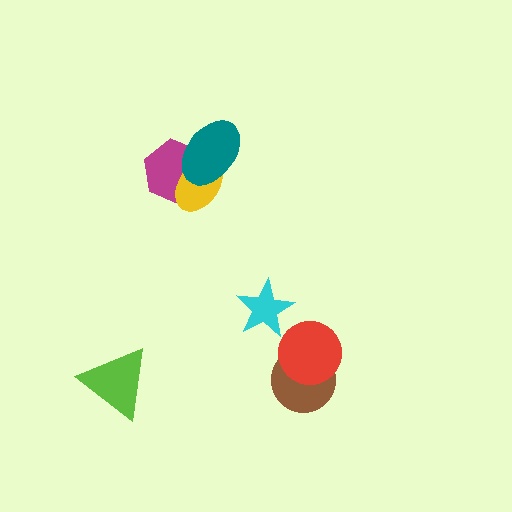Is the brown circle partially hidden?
Yes, it is partially covered by another shape.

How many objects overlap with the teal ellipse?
2 objects overlap with the teal ellipse.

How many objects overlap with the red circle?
1 object overlaps with the red circle.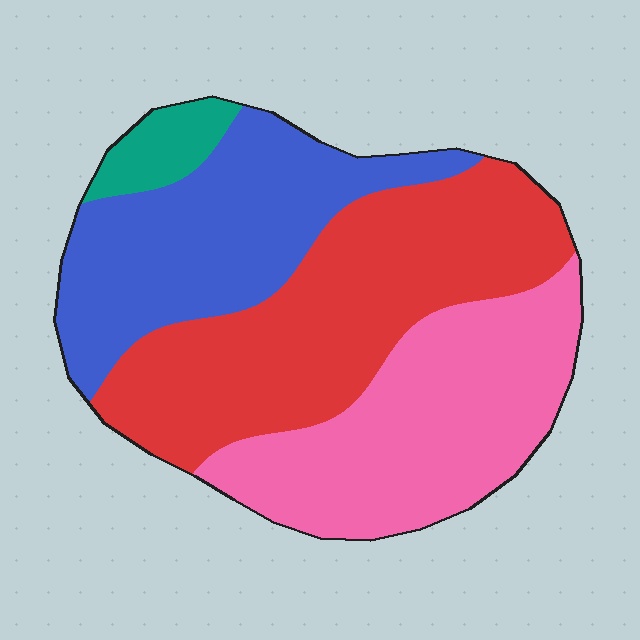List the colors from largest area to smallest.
From largest to smallest: red, pink, blue, teal.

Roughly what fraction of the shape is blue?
Blue covers around 25% of the shape.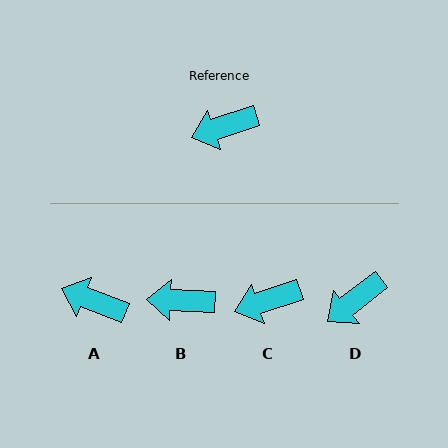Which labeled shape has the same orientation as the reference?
C.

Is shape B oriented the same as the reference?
No, it is off by about 21 degrees.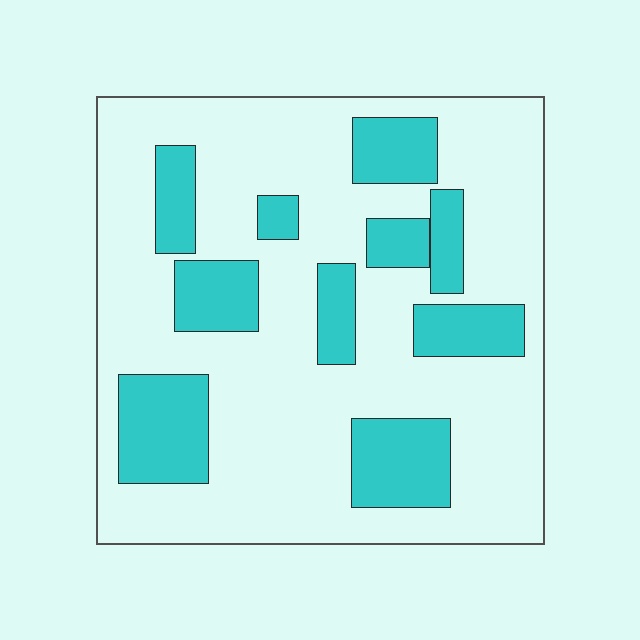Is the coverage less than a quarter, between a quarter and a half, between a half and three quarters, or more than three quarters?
Between a quarter and a half.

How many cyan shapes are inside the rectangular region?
10.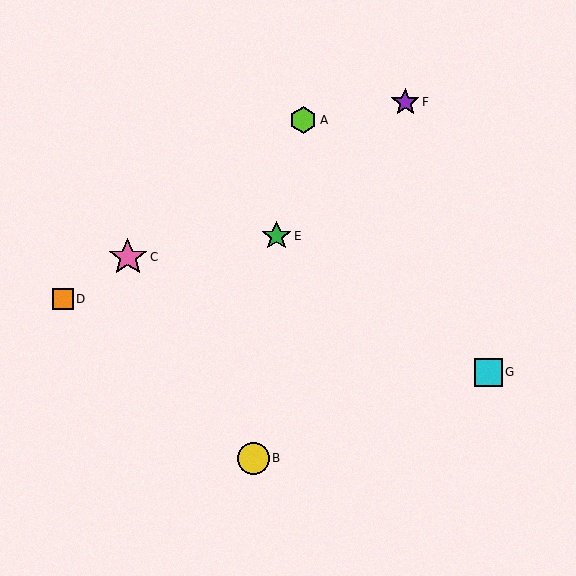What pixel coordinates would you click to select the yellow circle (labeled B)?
Click at (253, 458) to select the yellow circle B.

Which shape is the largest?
The pink star (labeled C) is the largest.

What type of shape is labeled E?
Shape E is a green star.